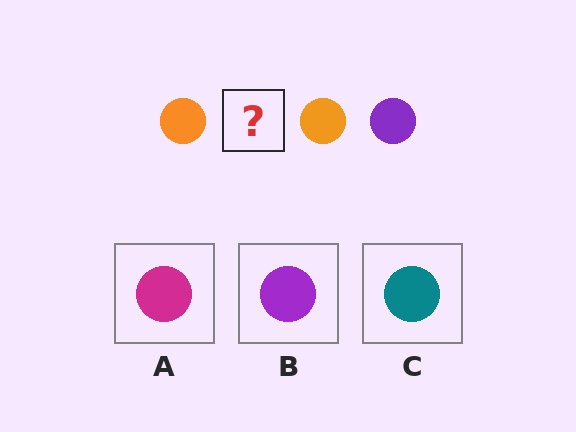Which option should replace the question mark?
Option B.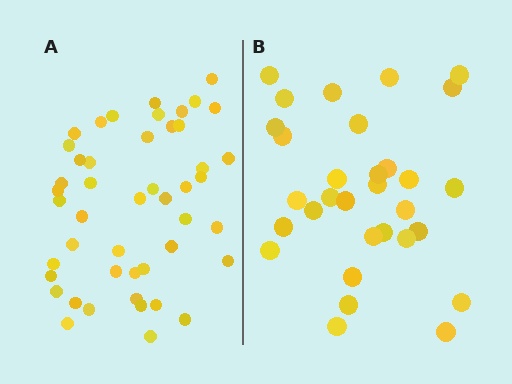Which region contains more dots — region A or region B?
Region A (the left region) has more dots.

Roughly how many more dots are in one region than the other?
Region A has approximately 15 more dots than region B.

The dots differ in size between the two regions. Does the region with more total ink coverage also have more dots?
No. Region B has more total ink coverage because its dots are larger, but region A actually contains more individual dots. Total area can be misleading — the number of items is what matters here.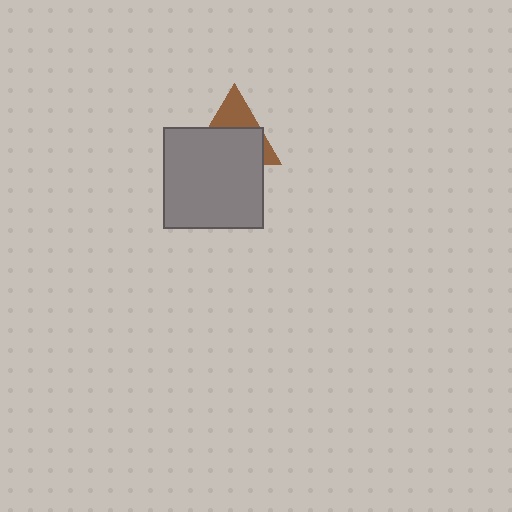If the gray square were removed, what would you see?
You would see the complete brown triangle.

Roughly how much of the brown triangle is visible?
A small part of it is visible (roughly 37%).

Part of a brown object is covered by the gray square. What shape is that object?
It is a triangle.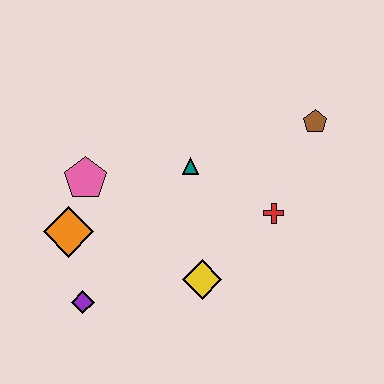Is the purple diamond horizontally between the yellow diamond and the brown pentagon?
No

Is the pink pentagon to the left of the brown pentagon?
Yes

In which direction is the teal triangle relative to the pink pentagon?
The teal triangle is to the right of the pink pentagon.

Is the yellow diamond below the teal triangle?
Yes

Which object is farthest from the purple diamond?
The brown pentagon is farthest from the purple diamond.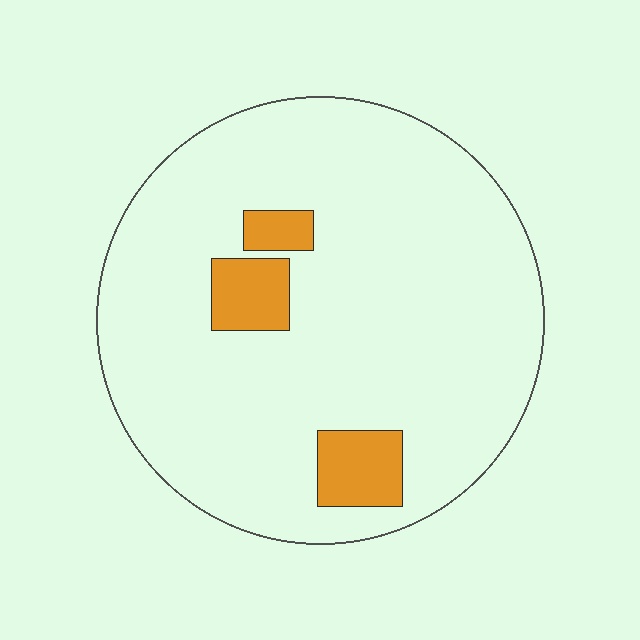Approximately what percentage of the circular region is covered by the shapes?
Approximately 10%.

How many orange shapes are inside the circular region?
3.